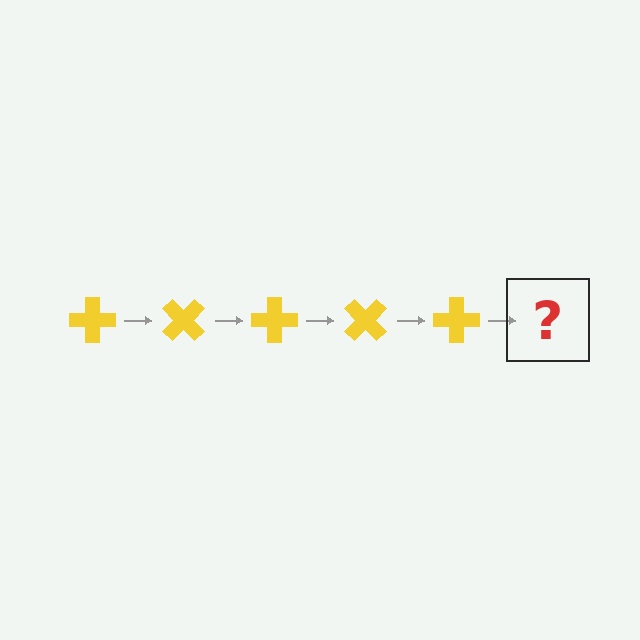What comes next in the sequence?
The next element should be a yellow cross rotated 225 degrees.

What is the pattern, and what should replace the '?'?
The pattern is that the cross rotates 45 degrees each step. The '?' should be a yellow cross rotated 225 degrees.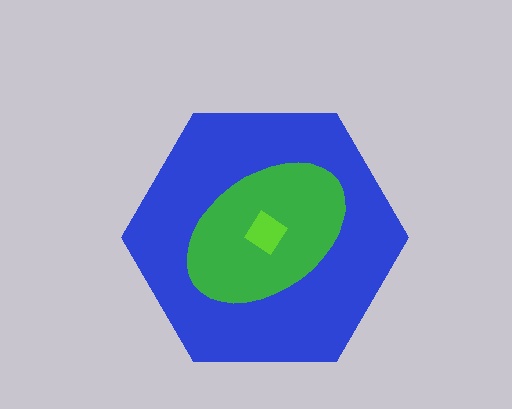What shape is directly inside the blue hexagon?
The green ellipse.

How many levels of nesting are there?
3.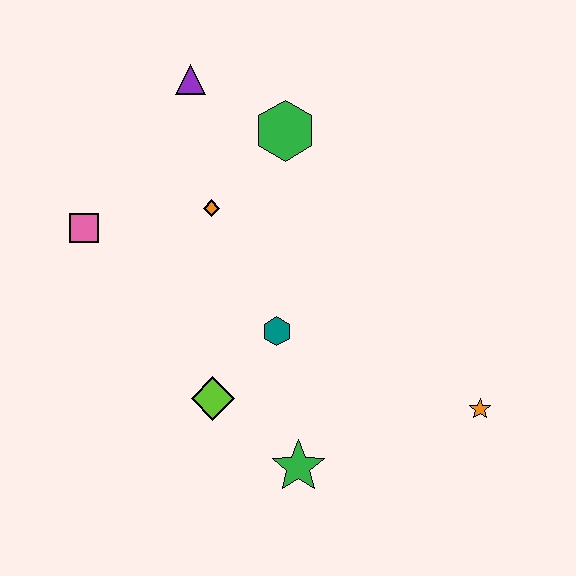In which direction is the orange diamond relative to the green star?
The orange diamond is above the green star.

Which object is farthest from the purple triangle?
The orange star is farthest from the purple triangle.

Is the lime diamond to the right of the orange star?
No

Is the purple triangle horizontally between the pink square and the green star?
Yes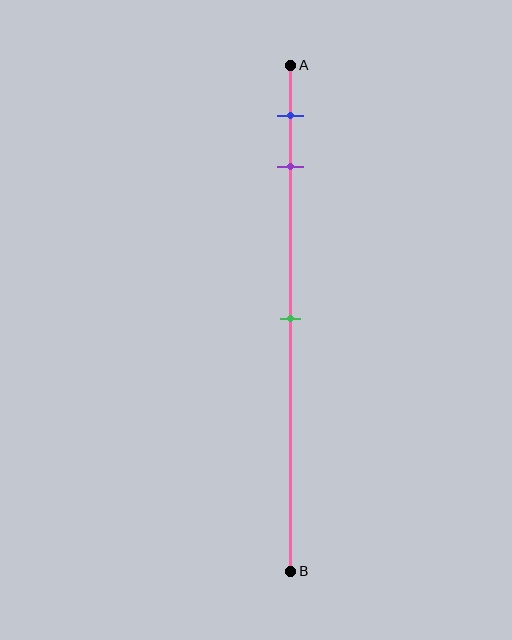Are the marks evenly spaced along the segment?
No, the marks are not evenly spaced.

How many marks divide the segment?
There are 3 marks dividing the segment.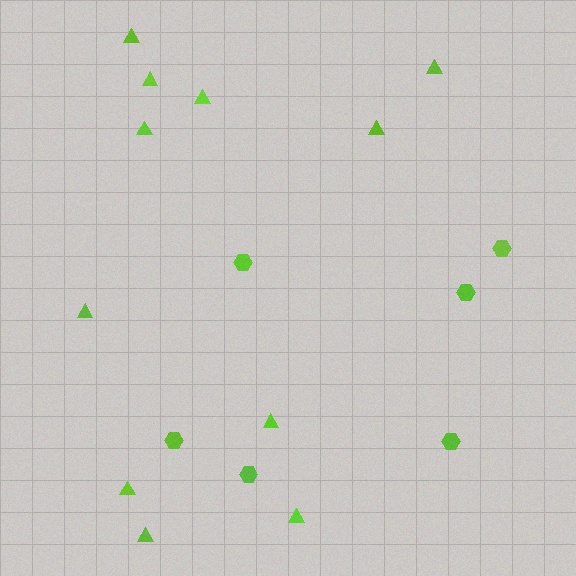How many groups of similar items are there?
There are 2 groups: one group of hexagons (6) and one group of triangles (11).